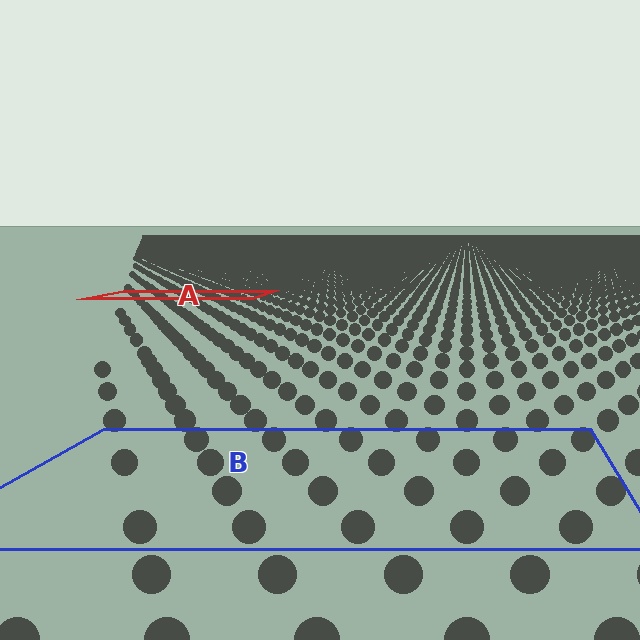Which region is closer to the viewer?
Region B is closer. The texture elements there are larger and more spread out.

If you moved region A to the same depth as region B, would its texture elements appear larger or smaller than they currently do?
They would appear larger. At a closer depth, the same texture elements are projected at a bigger on-screen size.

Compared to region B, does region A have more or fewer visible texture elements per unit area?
Region A has more texture elements per unit area — they are packed more densely because it is farther away.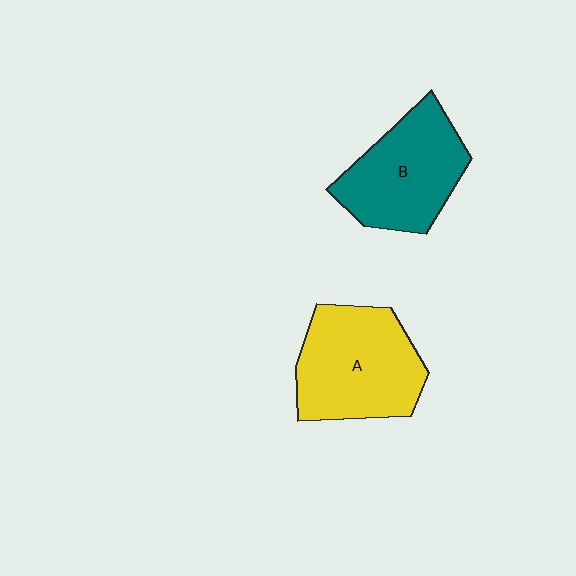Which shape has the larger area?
Shape A (yellow).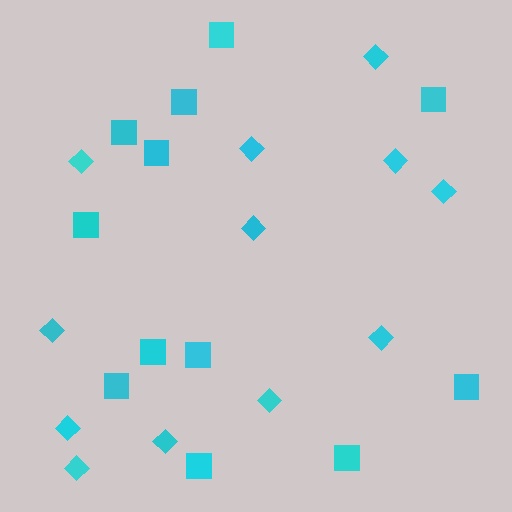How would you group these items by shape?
There are 2 groups: one group of diamonds (12) and one group of squares (12).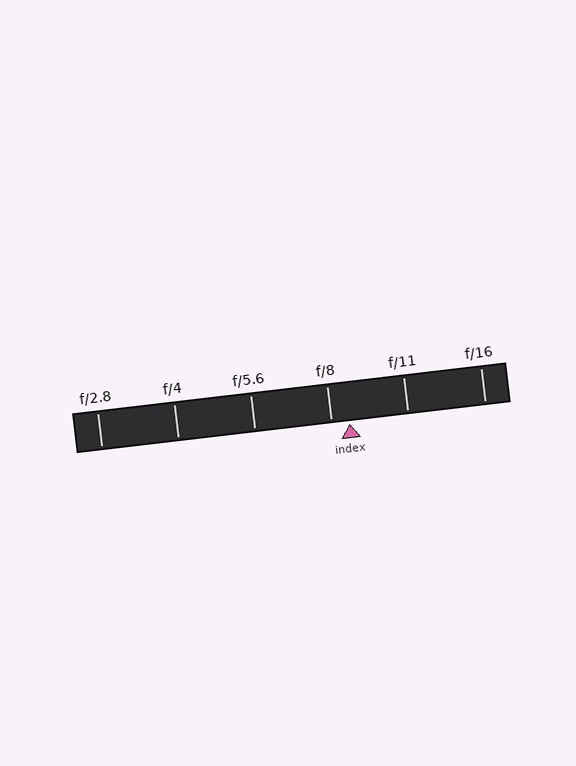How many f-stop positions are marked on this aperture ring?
There are 6 f-stop positions marked.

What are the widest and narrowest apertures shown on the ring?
The widest aperture shown is f/2.8 and the narrowest is f/16.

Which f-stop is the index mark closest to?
The index mark is closest to f/8.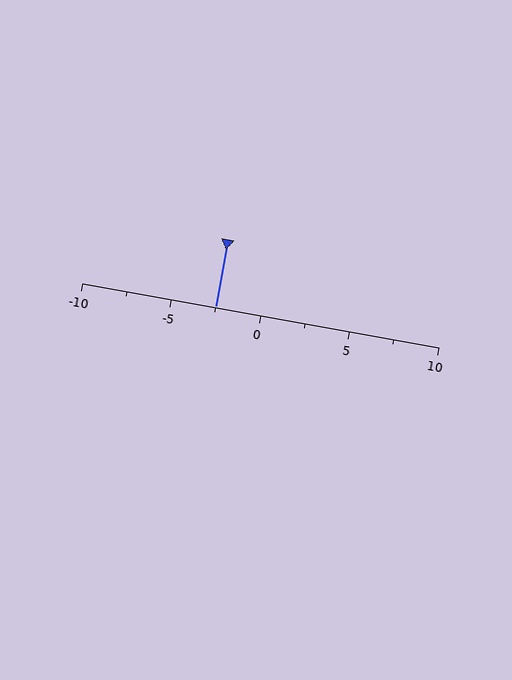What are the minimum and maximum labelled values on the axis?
The axis runs from -10 to 10.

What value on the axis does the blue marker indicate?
The marker indicates approximately -2.5.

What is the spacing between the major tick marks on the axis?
The major ticks are spaced 5 apart.